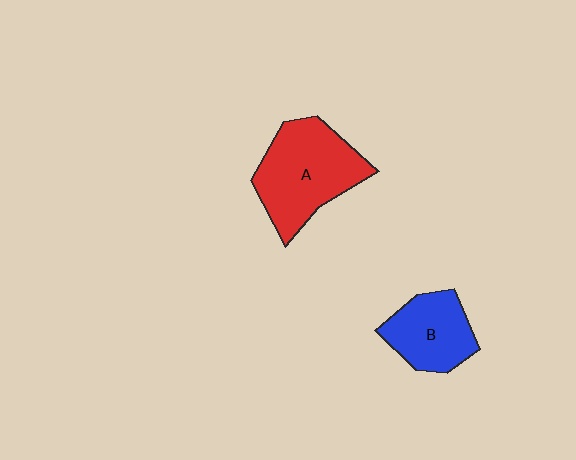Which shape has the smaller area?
Shape B (blue).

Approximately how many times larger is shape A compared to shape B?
Approximately 1.5 times.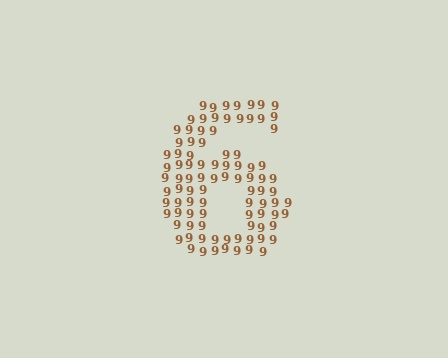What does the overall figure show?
The overall figure shows the digit 6.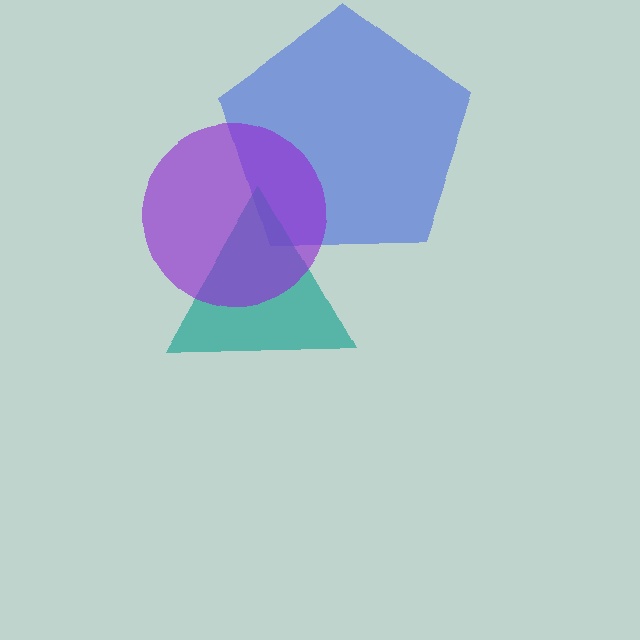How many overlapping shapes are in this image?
There are 3 overlapping shapes in the image.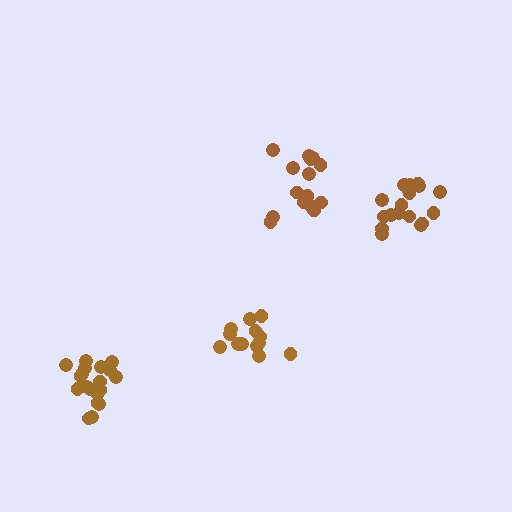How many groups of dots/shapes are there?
There are 4 groups.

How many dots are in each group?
Group 1: 20 dots, Group 2: 14 dots, Group 3: 19 dots, Group 4: 16 dots (69 total).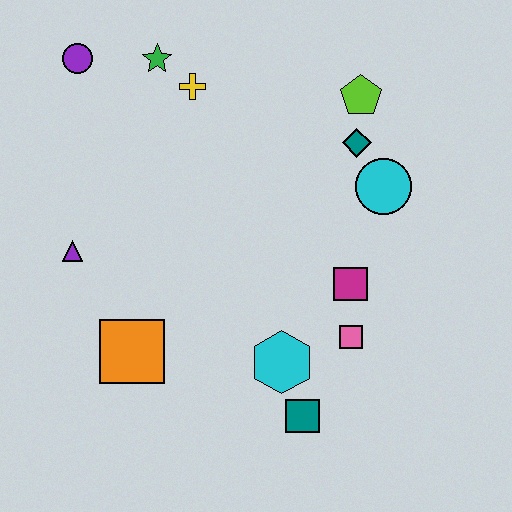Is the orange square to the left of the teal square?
Yes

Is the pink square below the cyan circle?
Yes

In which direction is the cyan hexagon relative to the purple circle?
The cyan hexagon is below the purple circle.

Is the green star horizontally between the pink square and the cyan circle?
No